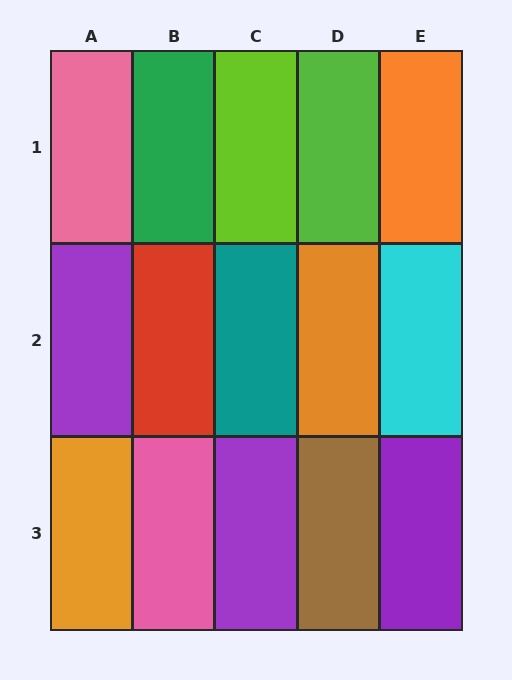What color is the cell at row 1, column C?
Lime.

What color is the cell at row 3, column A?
Orange.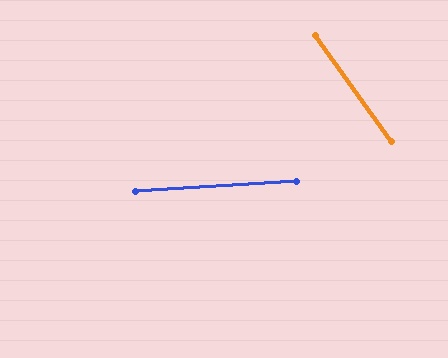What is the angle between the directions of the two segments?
Approximately 58 degrees.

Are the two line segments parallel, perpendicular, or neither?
Neither parallel nor perpendicular — they differ by about 58°.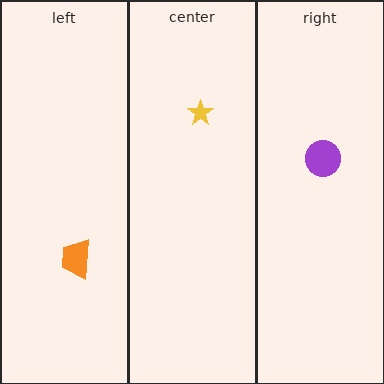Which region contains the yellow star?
The center region.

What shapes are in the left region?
The orange trapezoid.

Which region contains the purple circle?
The right region.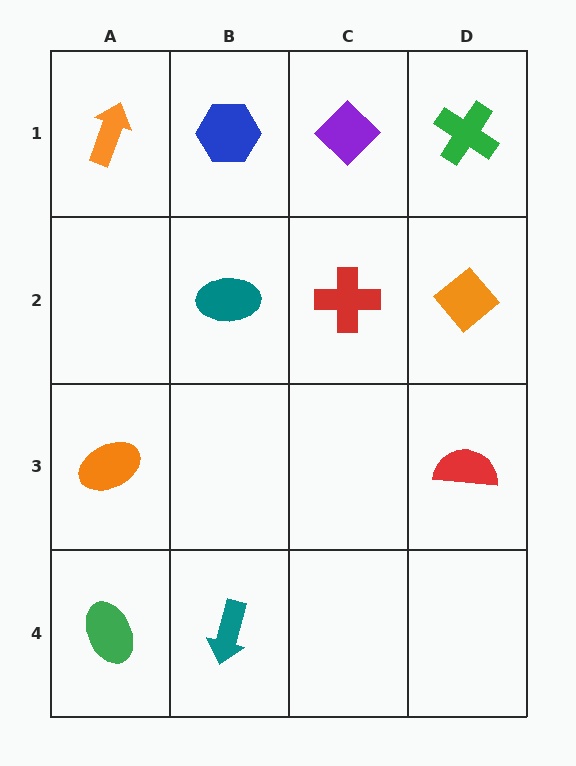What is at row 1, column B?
A blue hexagon.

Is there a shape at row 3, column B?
No, that cell is empty.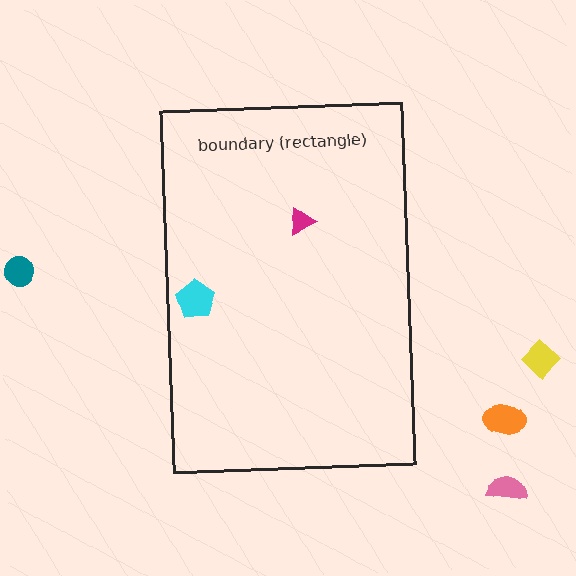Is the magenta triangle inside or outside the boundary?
Inside.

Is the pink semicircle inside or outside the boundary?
Outside.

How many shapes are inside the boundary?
2 inside, 4 outside.